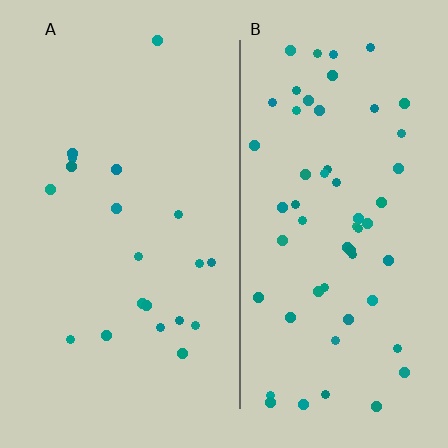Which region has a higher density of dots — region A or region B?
B (the right).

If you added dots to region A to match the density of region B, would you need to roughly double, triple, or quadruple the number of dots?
Approximately triple.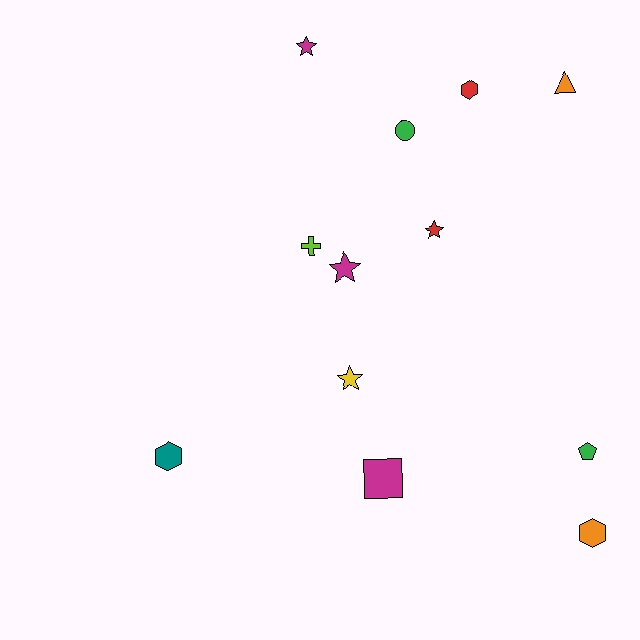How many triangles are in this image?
There is 1 triangle.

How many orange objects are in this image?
There are 2 orange objects.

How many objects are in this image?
There are 12 objects.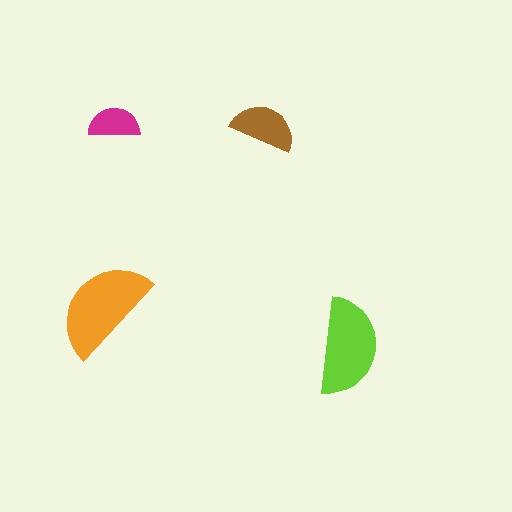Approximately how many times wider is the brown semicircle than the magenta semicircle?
About 1.5 times wider.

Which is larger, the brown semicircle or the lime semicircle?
The lime one.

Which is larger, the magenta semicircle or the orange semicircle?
The orange one.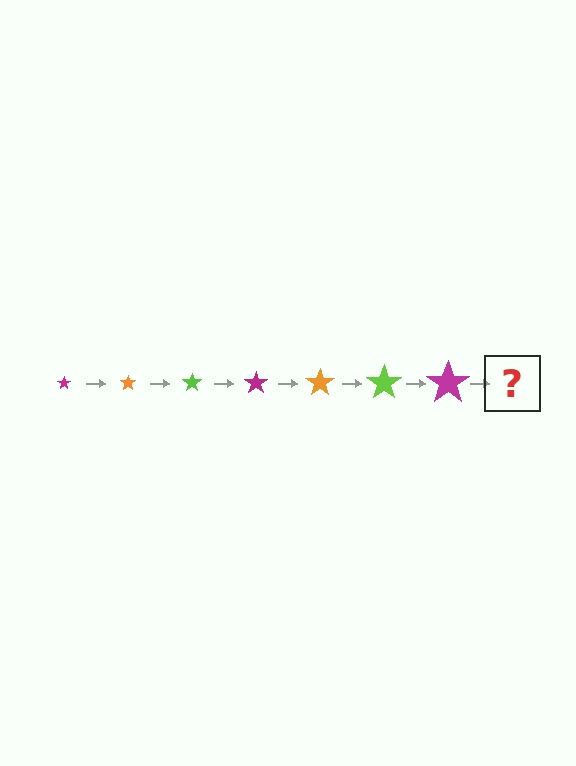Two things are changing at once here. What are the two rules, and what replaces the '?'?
The two rules are that the star grows larger each step and the color cycles through magenta, orange, and lime. The '?' should be an orange star, larger than the previous one.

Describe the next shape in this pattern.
It should be an orange star, larger than the previous one.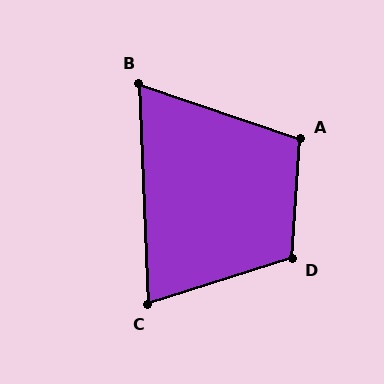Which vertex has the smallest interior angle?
B, at approximately 69 degrees.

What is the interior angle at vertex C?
Approximately 75 degrees (acute).